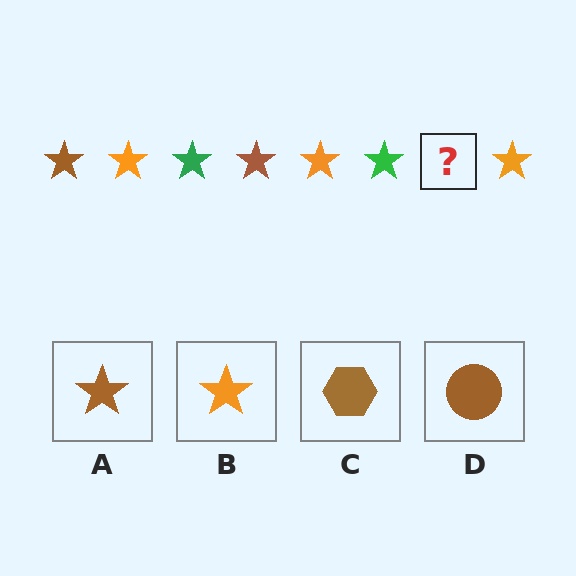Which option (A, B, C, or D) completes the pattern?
A.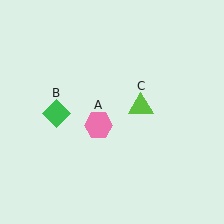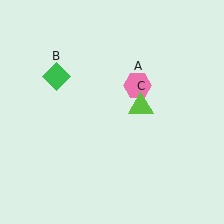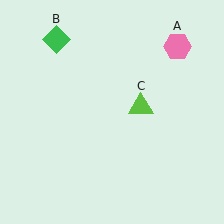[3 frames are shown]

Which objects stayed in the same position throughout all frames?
Lime triangle (object C) remained stationary.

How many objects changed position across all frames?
2 objects changed position: pink hexagon (object A), green diamond (object B).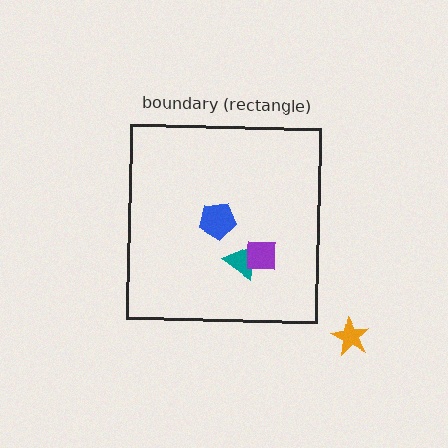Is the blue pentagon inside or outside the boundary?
Inside.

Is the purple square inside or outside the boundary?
Inside.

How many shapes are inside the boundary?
3 inside, 1 outside.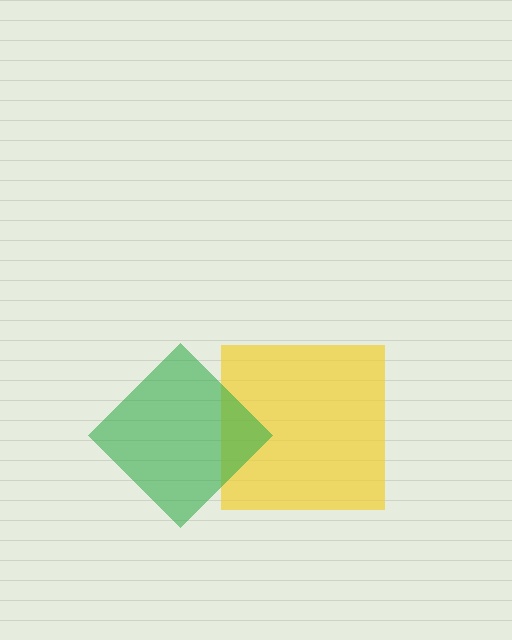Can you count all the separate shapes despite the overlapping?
Yes, there are 2 separate shapes.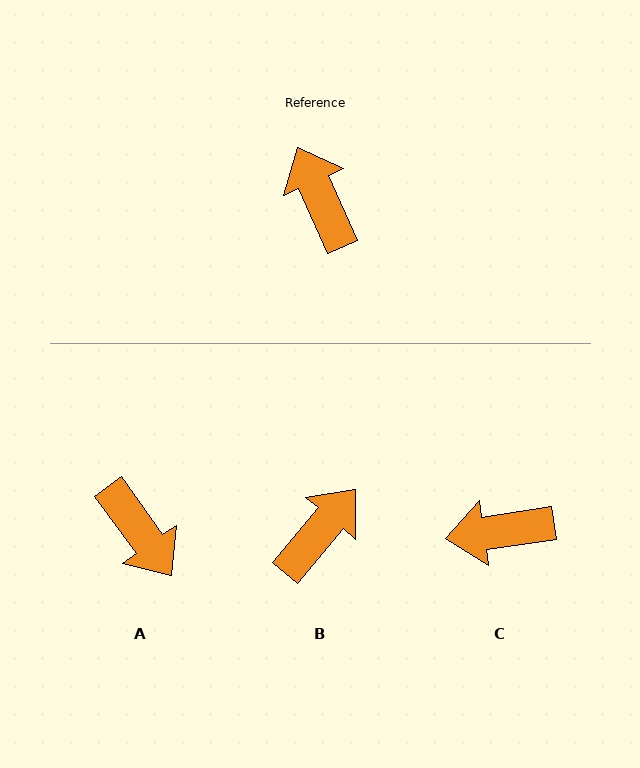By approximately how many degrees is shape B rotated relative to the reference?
Approximately 65 degrees clockwise.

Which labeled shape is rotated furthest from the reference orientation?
A, about 169 degrees away.